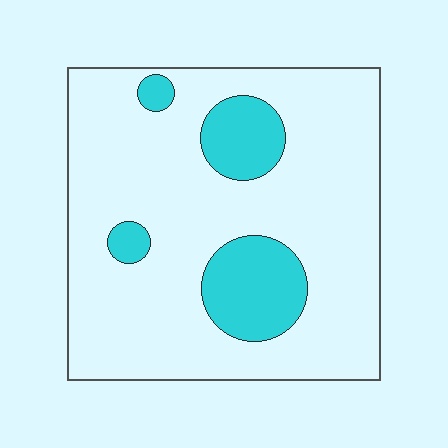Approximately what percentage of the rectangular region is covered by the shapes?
Approximately 20%.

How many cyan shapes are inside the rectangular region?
4.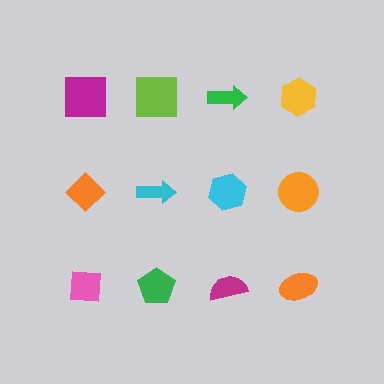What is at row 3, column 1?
A pink square.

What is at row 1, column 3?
A green arrow.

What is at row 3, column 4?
An orange ellipse.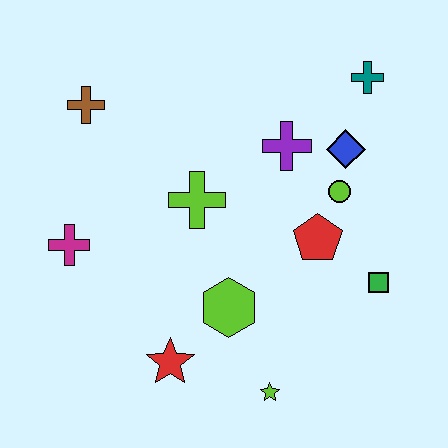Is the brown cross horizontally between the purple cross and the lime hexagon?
No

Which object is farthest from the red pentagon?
The brown cross is farthest from the red pentagon.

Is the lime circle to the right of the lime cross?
Yes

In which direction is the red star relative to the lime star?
The red star is to the left of the lime star.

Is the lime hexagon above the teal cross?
No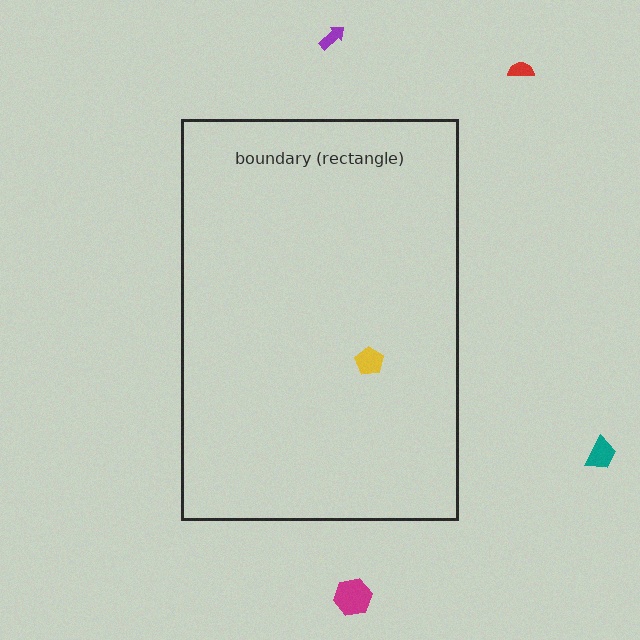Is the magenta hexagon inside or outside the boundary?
Outside.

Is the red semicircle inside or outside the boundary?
Outside.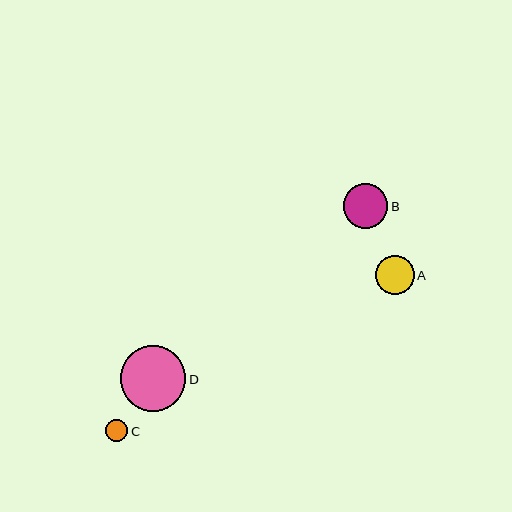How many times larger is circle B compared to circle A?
Circle B is approximately 1.1 times the size of circle A.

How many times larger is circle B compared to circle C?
Circle B is approximately 2.0 times the size of circle C.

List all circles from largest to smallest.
From largest to smallest: D, B, A, C.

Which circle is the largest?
Circle D is the largest with a size of approximately 65 pixels.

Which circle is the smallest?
Circle C is the smallest with a size of approximately 22 pixels.